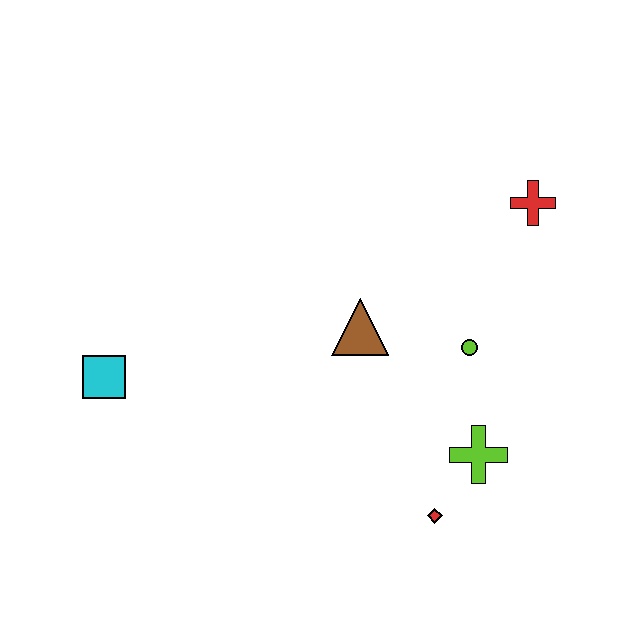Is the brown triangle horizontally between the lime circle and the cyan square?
Yes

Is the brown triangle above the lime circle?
Yes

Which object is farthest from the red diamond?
The cyan square is farthest from the red diamond.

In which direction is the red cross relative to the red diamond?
The red cross is above the red diamond.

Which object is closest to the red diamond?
The lime cross is closest to the red diamond.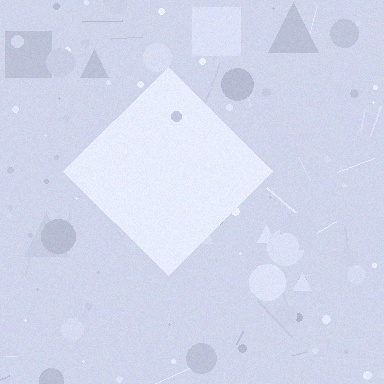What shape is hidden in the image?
A diamond is hidden in the image.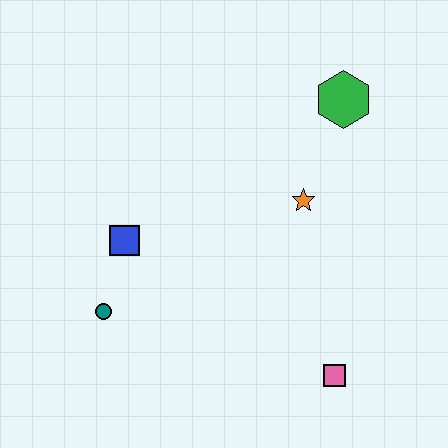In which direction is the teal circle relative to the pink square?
The teal circle is to the left of the pink square.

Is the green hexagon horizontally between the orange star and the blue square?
No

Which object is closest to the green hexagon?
The orange star is closest to the green hexagon.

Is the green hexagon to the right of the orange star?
Yes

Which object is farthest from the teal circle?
The green hexagon is farthest from the teal circle.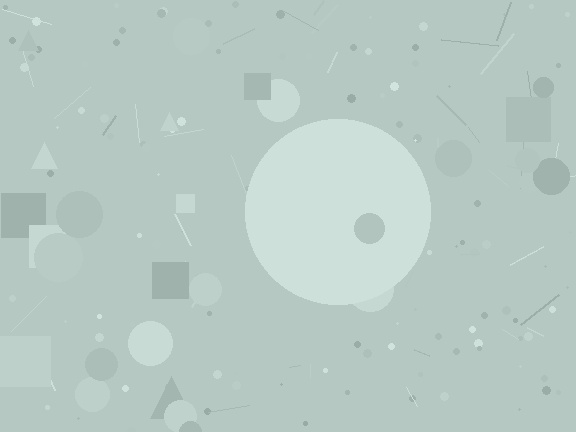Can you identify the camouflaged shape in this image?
The camouflaged shape is a circle.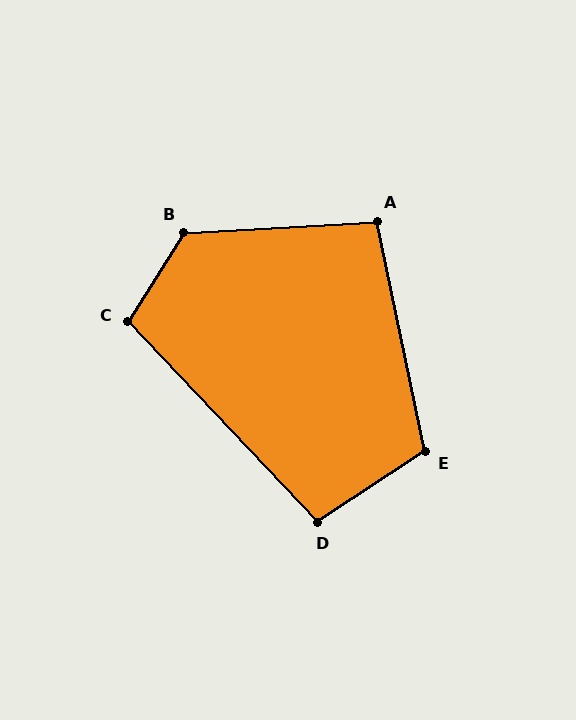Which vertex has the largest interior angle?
B, at approximately 125 degrees.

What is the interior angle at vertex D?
Approximately 100 degrees (obtuse).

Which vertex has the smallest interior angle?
A, at approximately 98 degrees.